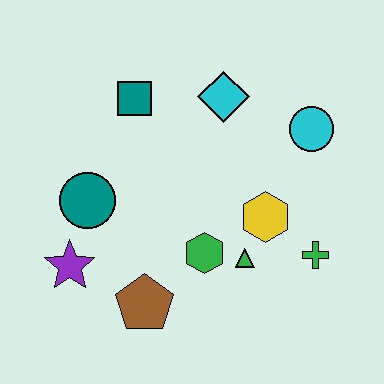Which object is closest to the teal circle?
The purple star is closest to the teal circle.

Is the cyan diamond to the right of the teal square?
Yes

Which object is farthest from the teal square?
The green cross is farthest from the teal square.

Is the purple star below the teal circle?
Yes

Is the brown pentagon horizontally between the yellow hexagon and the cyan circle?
No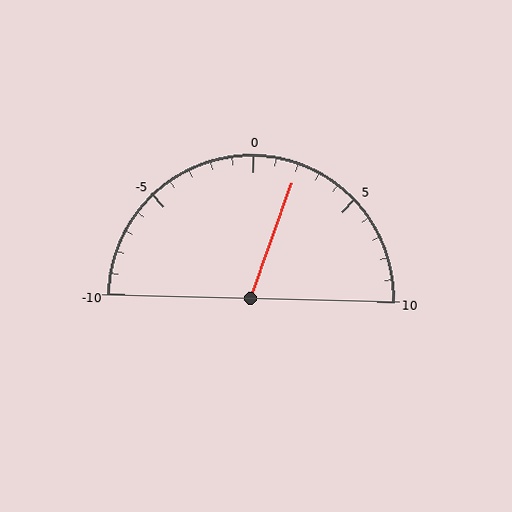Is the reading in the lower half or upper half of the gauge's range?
The reading is in the upper half of the range (-10 to 10).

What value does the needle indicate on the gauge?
The needle indicates approximately 2.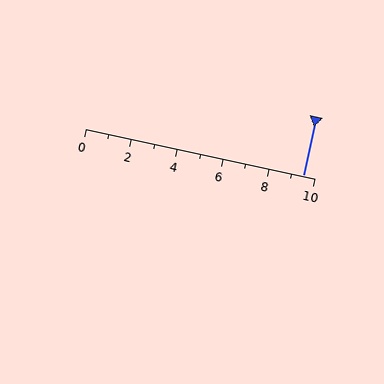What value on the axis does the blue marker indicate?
The marker indicates approximately 9.5.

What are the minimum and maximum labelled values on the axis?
The axis runs from 0 to 10.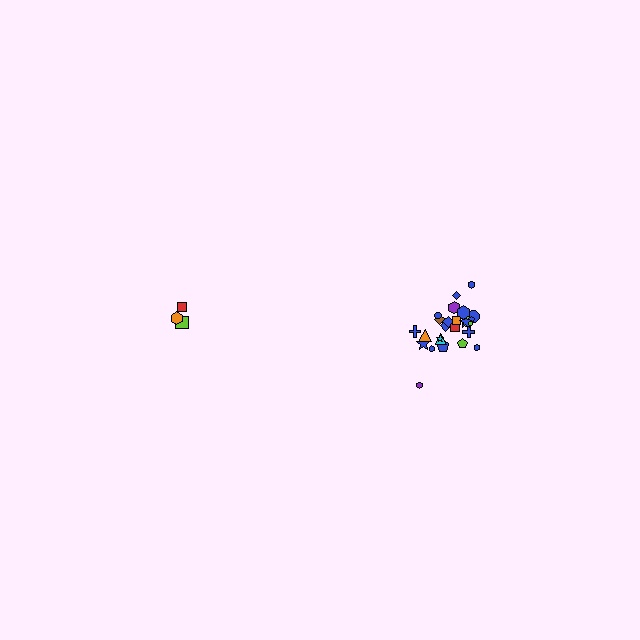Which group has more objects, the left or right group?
The right group.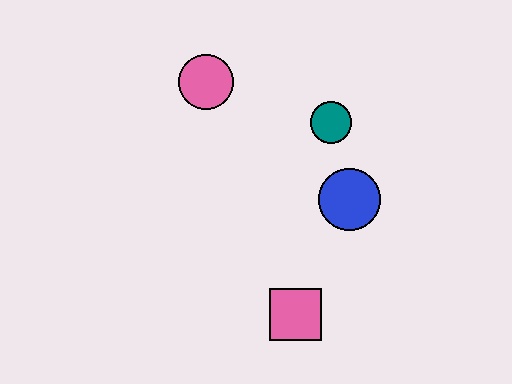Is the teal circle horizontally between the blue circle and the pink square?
Yes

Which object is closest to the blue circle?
The teal circle is closest to the blue circle.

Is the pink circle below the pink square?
No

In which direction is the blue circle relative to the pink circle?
The blue circle is to the right of the pink circle.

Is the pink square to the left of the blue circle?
Yes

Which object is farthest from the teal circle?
The pink square is farthest from the teal circle.